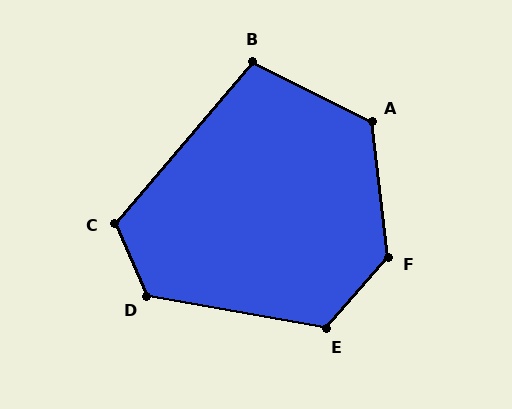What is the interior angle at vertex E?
Approximately 121 degrees (obtuse).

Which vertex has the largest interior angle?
F, at approximately 132 degrees.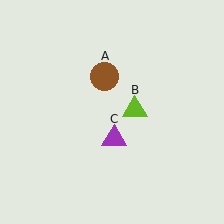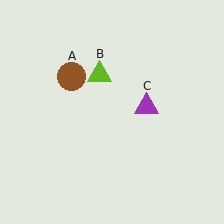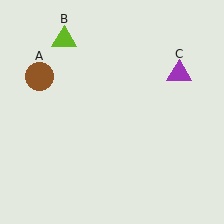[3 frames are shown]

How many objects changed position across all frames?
3 objects changed position: brown circle (object A), lime triangle (object B), purple triangle (object C).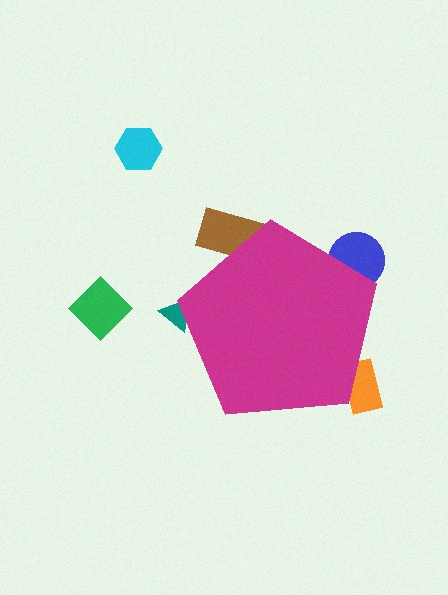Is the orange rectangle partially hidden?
Yes, the orange rectangle is partially hidden behind the magenta pentagon.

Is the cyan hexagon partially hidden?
No, the cyan hexagon is fully visible.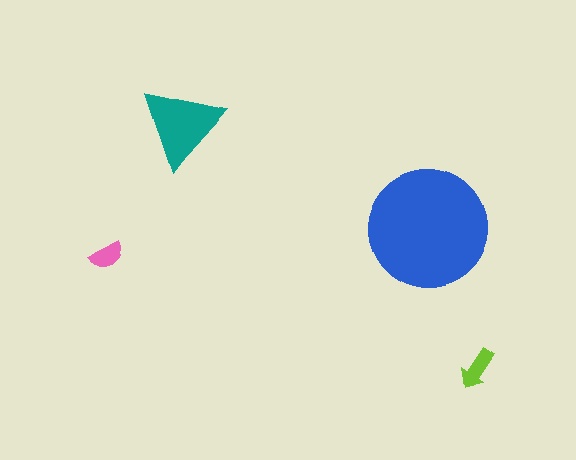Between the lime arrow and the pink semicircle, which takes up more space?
The lime arrow.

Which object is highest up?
The teal triangle is topmost.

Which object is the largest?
The blue circle.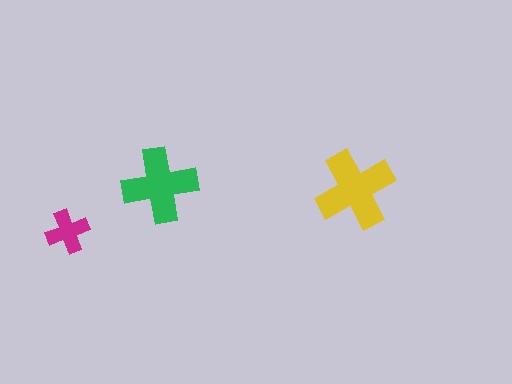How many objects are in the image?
There are 3 objects in the image.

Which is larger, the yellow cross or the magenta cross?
The yellow one.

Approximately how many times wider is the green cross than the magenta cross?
About 1.5 times wider.